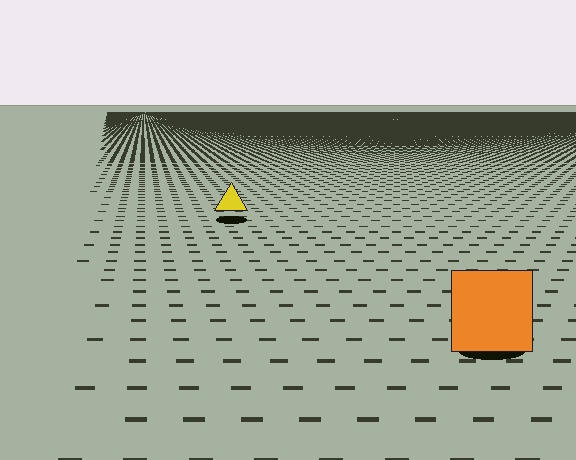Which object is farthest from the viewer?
The yellow triangle is farthest from the viewer. It appears smaller and the ground texture around it is denser.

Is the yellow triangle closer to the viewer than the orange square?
No. The orange square is closer — you can tell from the texture gradient: the ground texture is coarser near it.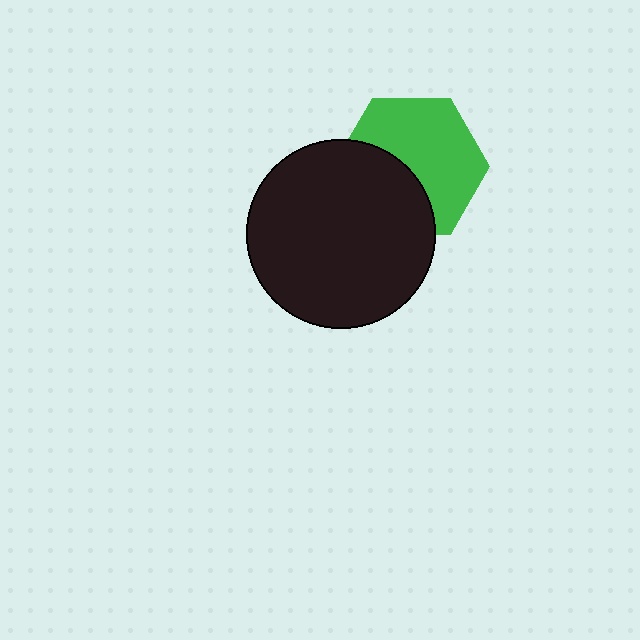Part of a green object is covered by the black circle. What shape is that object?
It is a hexagon.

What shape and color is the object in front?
The object in front is a black circle.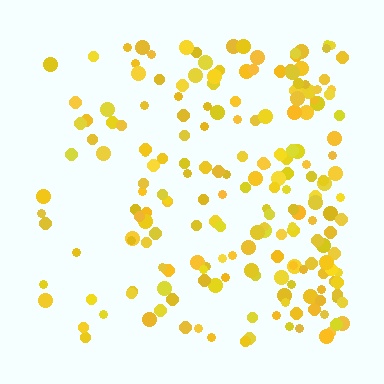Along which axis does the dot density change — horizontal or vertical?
Horizontal.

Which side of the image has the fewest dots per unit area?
The left.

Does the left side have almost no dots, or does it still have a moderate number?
Still a moderate number, just noticeably fewer than the right.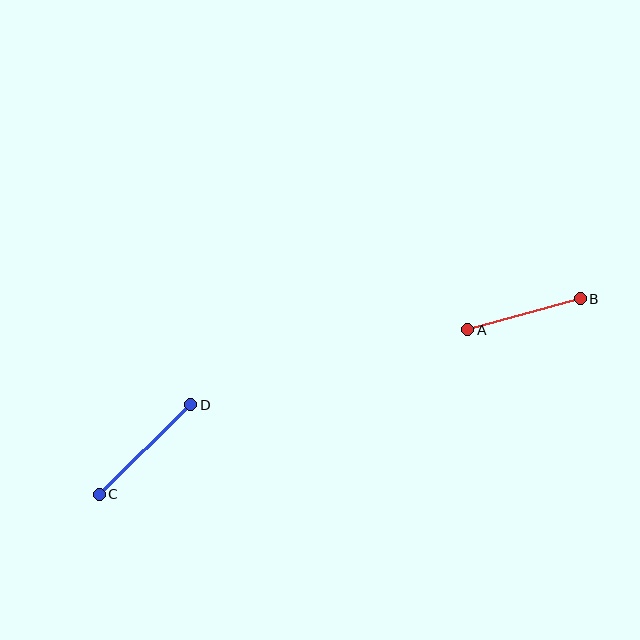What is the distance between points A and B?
The distance is approximately 117 pixels.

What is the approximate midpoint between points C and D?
The midpoint is at approximately (145, 449) pixels.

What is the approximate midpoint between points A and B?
The midpoint is at approximately (524, 314) pixels.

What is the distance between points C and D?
The distance is approximately 128 pixels.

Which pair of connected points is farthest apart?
Points C and D are farthest apart.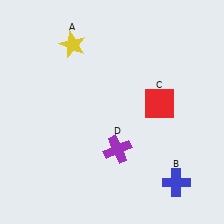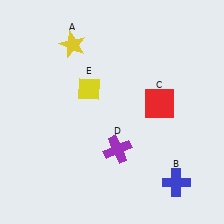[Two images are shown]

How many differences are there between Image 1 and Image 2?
There is 1 difference between the two images.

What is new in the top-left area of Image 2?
A yellow diamond (E) was added in the top-left area of Image 2.